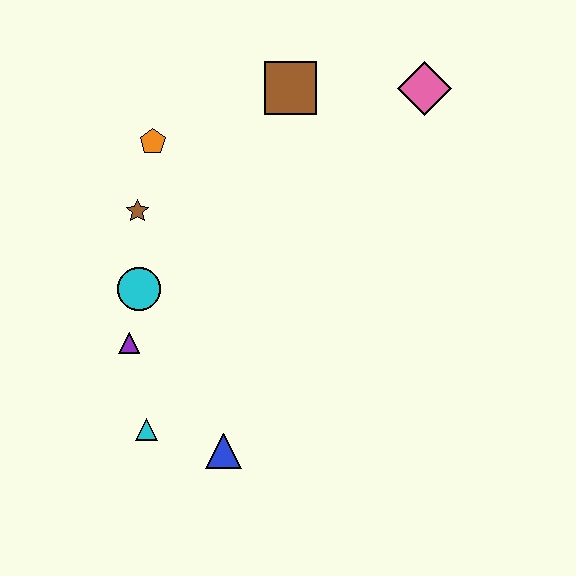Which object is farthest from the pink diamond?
The cyan triangle is farthest from the pink diamond.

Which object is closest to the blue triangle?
The cyan triangle is closest to the blue triangle.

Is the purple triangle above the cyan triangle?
Yes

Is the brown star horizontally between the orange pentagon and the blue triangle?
No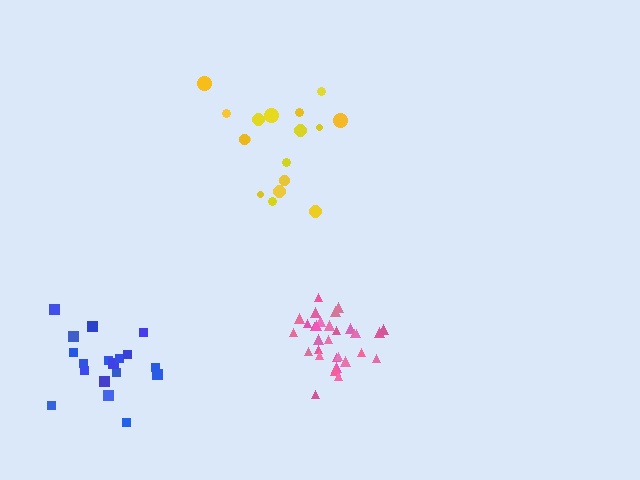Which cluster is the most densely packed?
Pink.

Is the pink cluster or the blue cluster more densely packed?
Pink.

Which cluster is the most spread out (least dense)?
Yellow.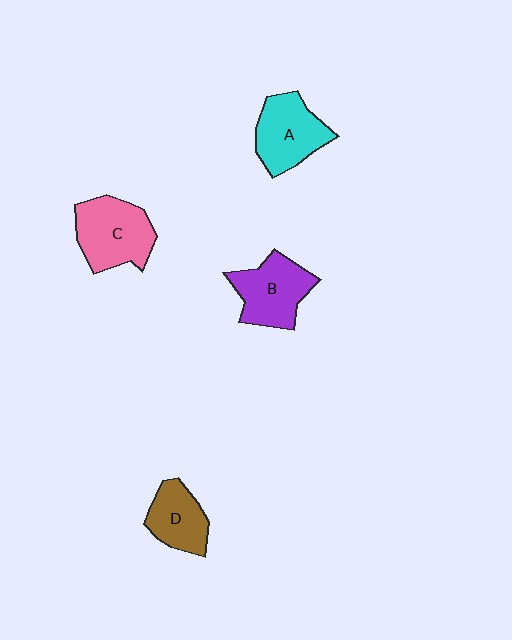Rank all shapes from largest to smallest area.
From largest to smallest: C (pink), B (purple), A (cyan), D (brown).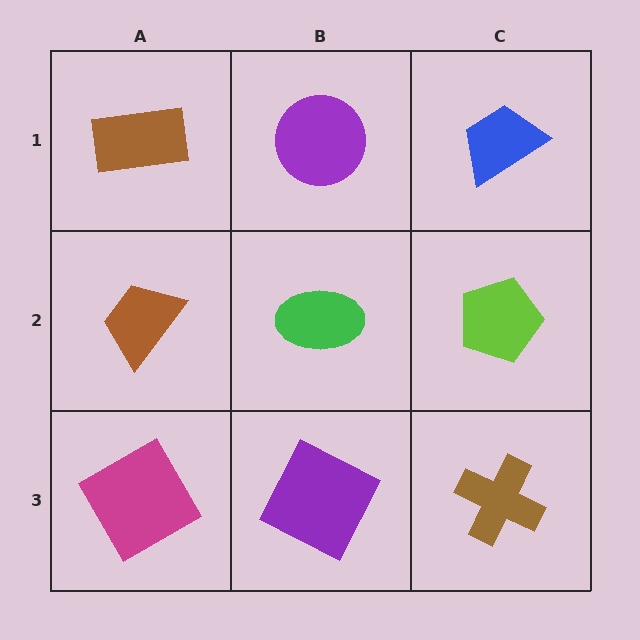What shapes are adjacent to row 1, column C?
A lime pentagon (row 2, column C), a purple circle (row 1, column B).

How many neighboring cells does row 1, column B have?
3.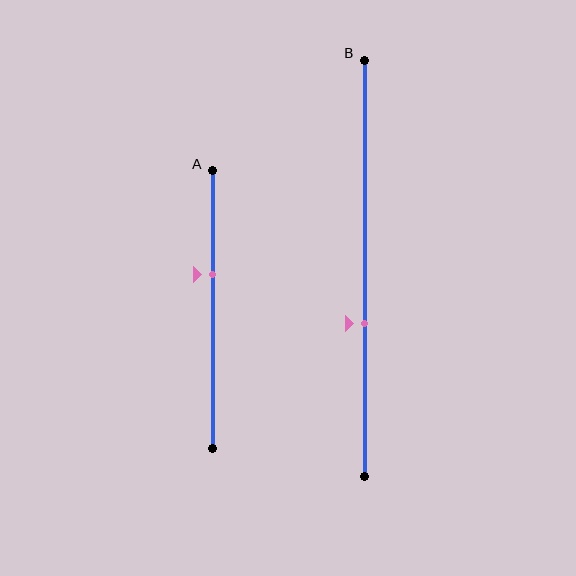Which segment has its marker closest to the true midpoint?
Segment A has its marker closest to the true midpoint.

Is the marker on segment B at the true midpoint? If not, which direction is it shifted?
No, the marker on segment B is shifted downward by about 13% of the segment length.